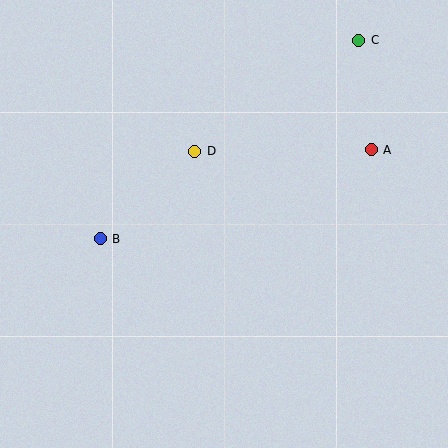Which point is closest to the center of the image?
Point D at (195, 151) is closest to the center.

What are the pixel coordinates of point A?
Point A is at (371, 150).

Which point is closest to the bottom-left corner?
Point B is closest to the bottom-left corner.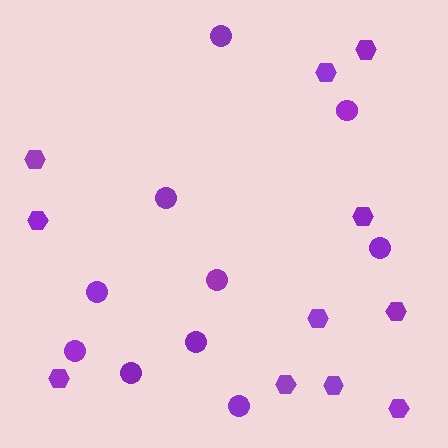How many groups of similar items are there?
There are 2 groups: one group of circles (10) and one group of hexagons (11).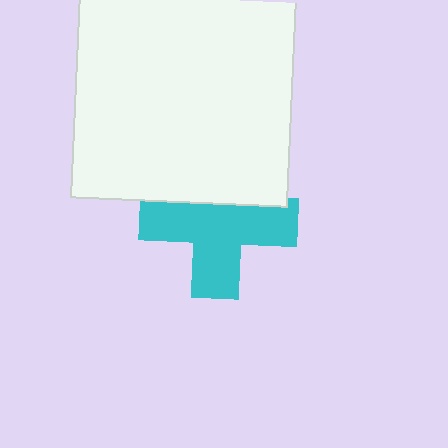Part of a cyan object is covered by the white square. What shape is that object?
It is a cross.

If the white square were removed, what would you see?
You would see the complete cyan cross.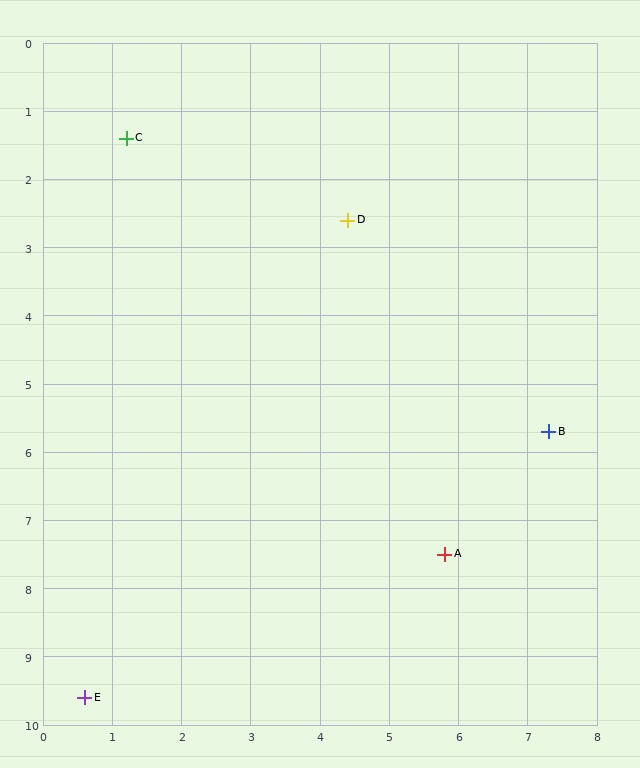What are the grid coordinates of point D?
Point D is at approximately (4.4, 2.6).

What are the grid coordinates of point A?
Point A is at approximately (5.8, 7.5).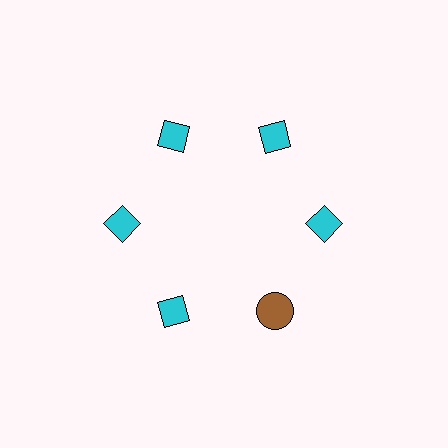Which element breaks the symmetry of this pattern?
The brown circle at roughly the 5 o'clock position breaks the symmetry. All other shapes are cyan diamonds.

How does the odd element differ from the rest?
It differs in both color (brown instead of cyan) and shape (circle instead of diamond).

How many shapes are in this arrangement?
There are 6 shapes arranged in a ring pattern.